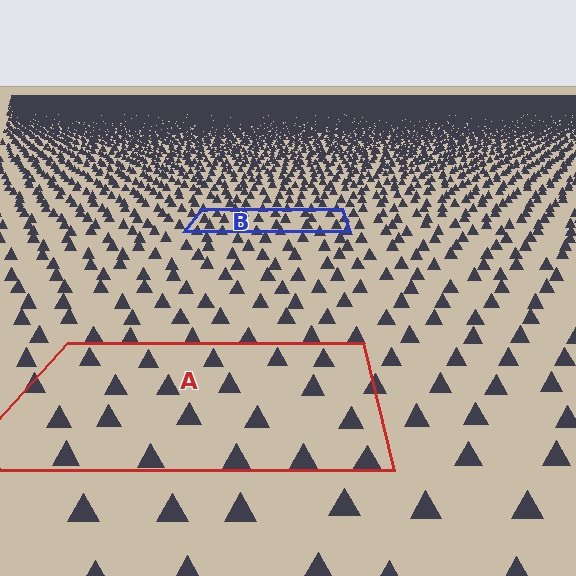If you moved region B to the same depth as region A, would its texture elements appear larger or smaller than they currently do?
They would appear larger. At a closer depth, the same texture elements are projected at a bigger on-screen size.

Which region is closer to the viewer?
Region A is closer. The texture elements there are larger and more spread out.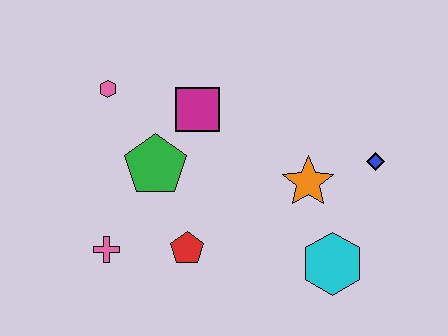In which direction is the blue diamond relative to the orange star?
The blue diamond is to the right of the orange star.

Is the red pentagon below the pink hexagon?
Yes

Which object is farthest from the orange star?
The pink hexagon is farthest from the orange star.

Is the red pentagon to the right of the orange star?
No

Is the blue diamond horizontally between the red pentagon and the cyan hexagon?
No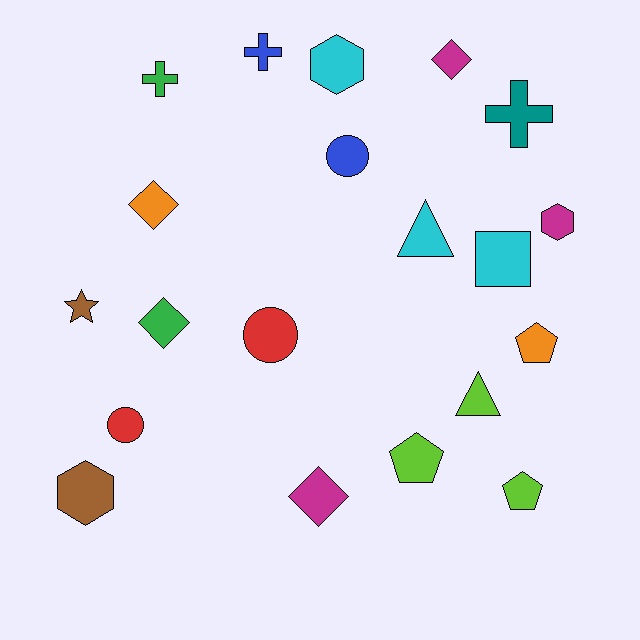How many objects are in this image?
There are 20 objects.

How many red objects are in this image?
There are 2 red objects.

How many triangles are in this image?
There are 2 triangles.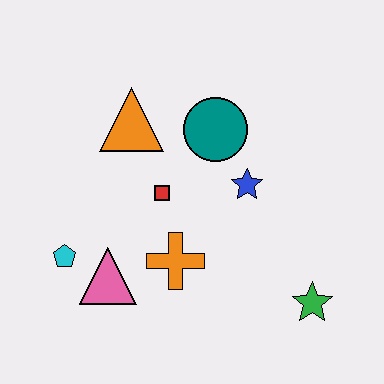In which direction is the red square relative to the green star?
The red square is to the left of the green star.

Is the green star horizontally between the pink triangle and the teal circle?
No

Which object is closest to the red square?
The orange cross is closest to the red square.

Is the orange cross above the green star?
Yes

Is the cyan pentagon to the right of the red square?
No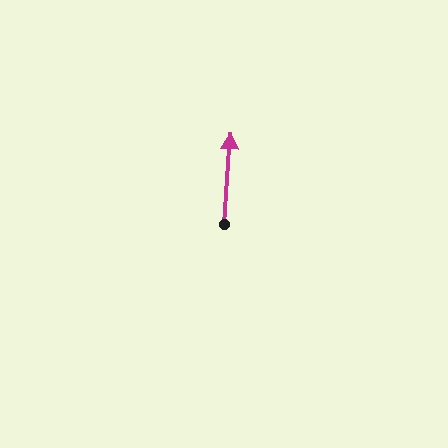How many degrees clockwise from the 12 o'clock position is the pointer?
Approximately 4 degrees.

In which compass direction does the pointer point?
North.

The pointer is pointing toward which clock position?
Roughly 12 o'clock.